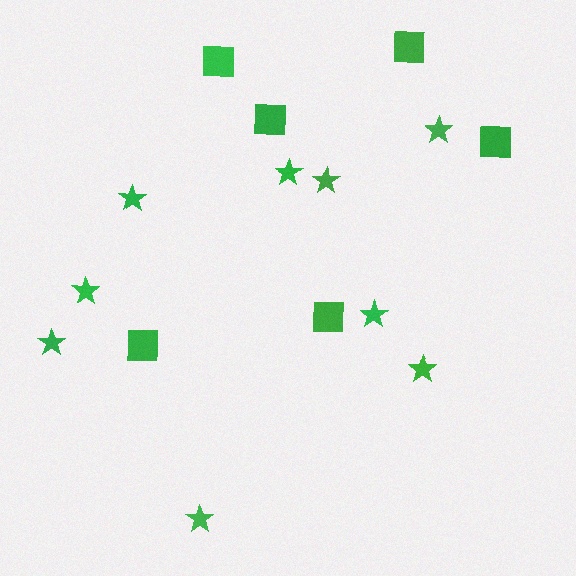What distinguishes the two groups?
There are 2 groups: one group of squares (6) and one group of stars (9).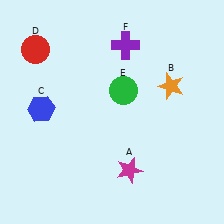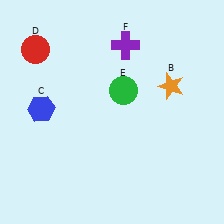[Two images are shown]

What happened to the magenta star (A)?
The magenta star (A) was removed in Image 2. It was in the bottom-right area of Image 1.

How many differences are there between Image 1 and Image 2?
There is 1 difference between the two images.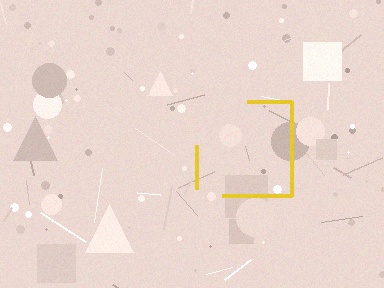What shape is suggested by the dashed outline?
The dashed outline suggests a square.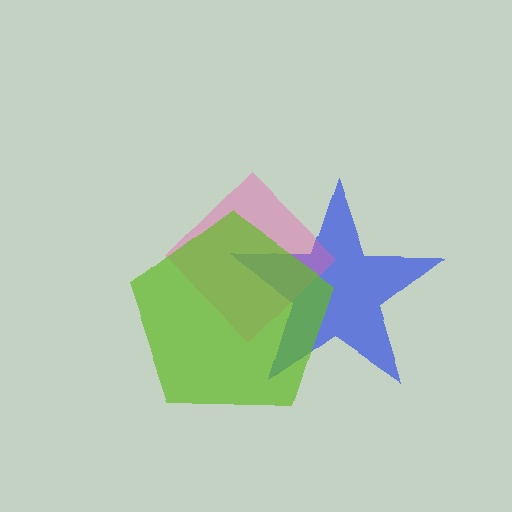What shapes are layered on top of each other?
The layered shapes are: a blue star, a pink diamond, a lime pentagon.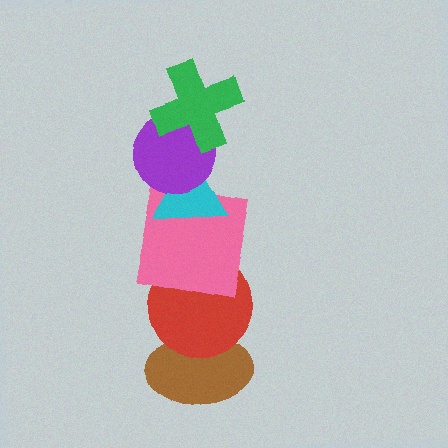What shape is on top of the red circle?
The pink square is on top of the red circle.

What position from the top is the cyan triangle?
The cyan triangle is 3rd from the top.